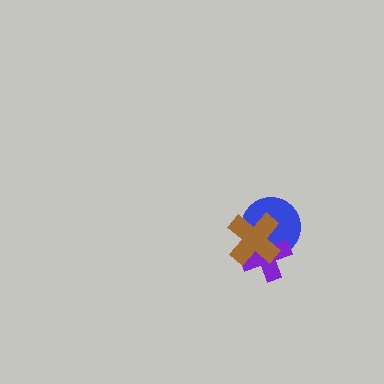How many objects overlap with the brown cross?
2 objects overlap with the brown cross.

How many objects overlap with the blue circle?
2 objects overlap with the blue circle.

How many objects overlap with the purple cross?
2 objects overlap with the purple cross.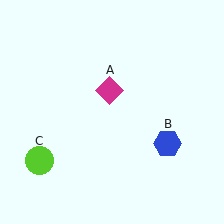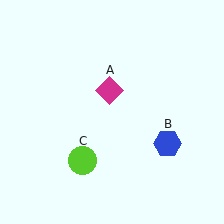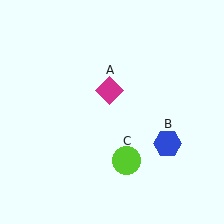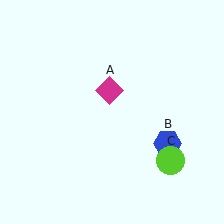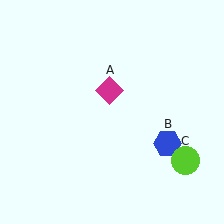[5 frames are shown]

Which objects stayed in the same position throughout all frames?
Magenta diamond (object A) and blue hexagon (object B) remained stationary.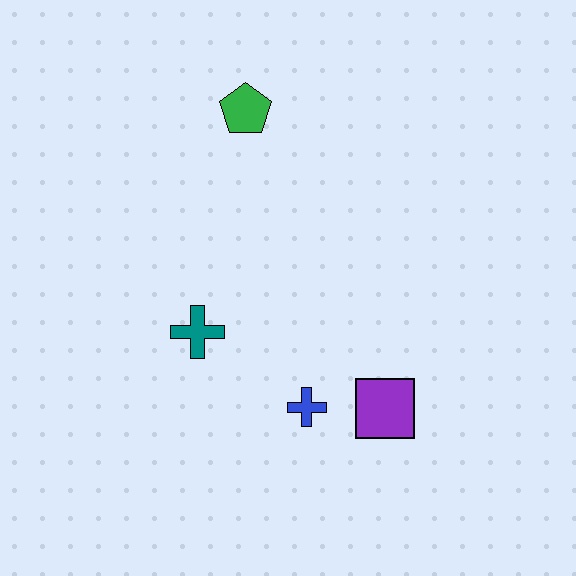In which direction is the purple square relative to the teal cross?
The purple square is to the right of the teal cross.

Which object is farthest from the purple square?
The green pentagon is farthest from the purple square.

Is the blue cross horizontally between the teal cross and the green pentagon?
No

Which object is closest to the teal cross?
The blue cross is closest to the teal cross.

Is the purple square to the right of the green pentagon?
Yes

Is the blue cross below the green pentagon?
Yes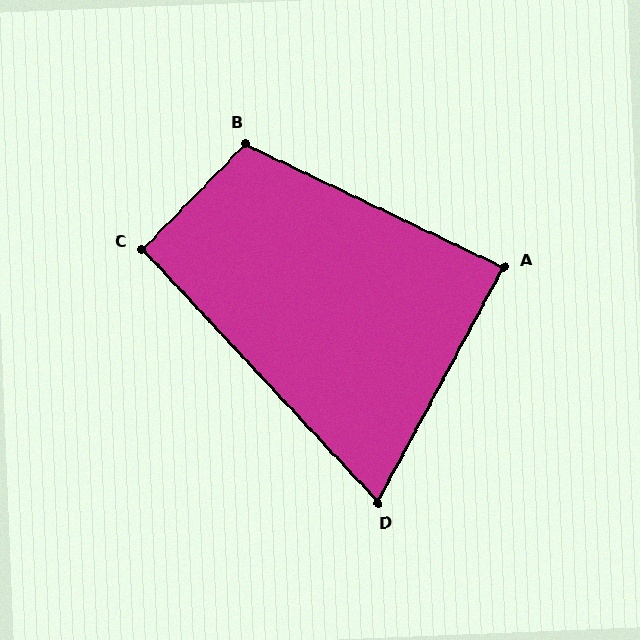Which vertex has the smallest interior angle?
D, at approximately 71 degrees.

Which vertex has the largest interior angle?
B, at approximately 109 degrees.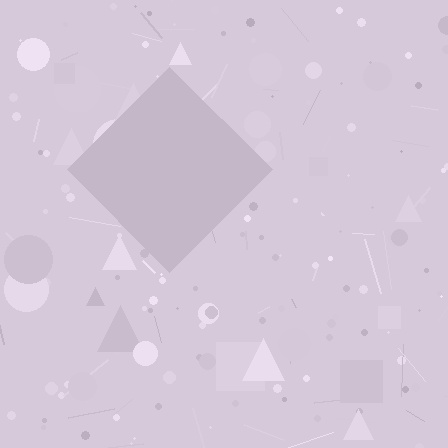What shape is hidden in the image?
A diamond is hidden in the image.